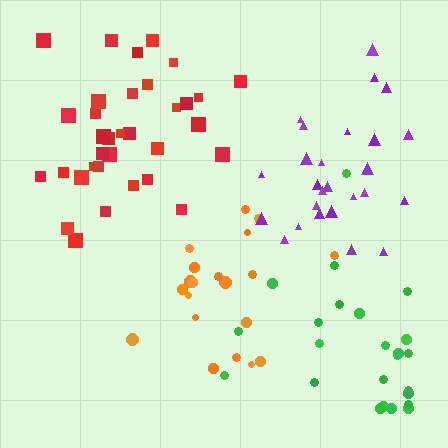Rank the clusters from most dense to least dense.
orange, red, purple, green.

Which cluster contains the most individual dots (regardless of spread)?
Red (34).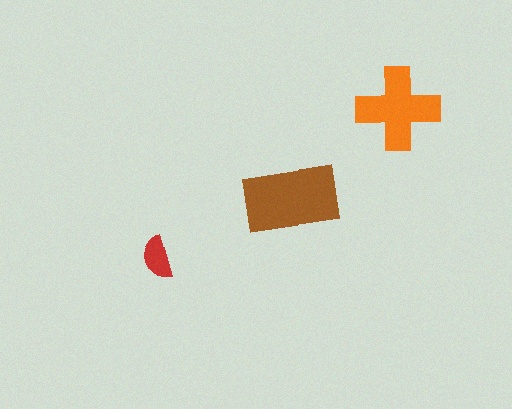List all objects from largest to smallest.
The brown rectangle, the orange cross, the red semicircle.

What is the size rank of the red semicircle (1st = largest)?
3rd.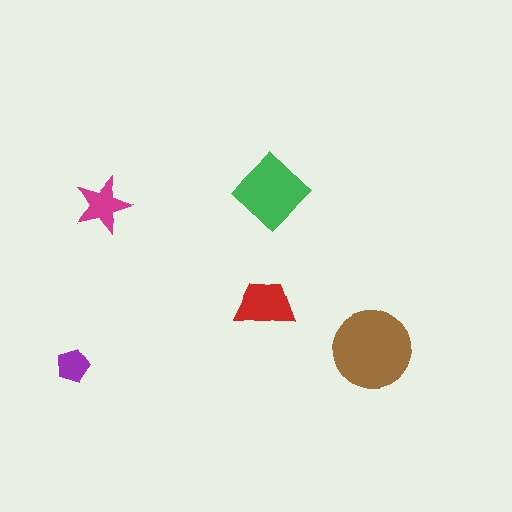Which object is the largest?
The brown circle.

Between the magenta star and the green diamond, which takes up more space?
The green diamond.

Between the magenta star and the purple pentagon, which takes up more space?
The magenta star.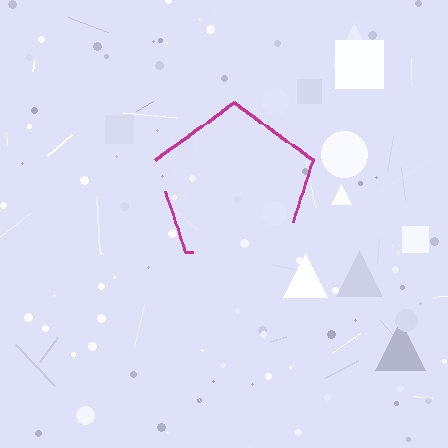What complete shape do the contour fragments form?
The contour fragments form a pentagon.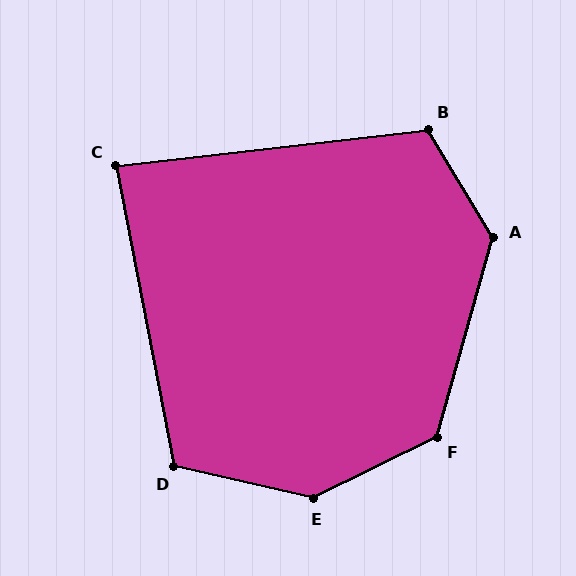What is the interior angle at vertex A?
Approximately 133 degrees (obtuse).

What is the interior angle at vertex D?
Approximately 114 degrees (obtuse).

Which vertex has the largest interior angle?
E, at approximately 141 degrees.